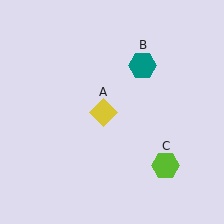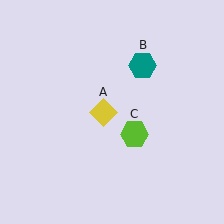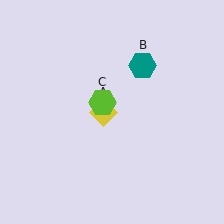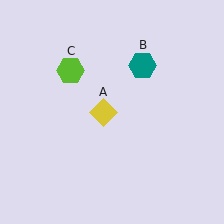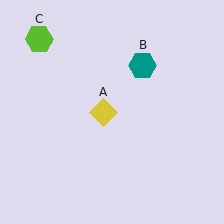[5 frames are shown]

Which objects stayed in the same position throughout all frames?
Yellow diamond (object A) and teal hexagon (object B) remained stationary.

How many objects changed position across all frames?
1 object changed position: lime hexagon (object C).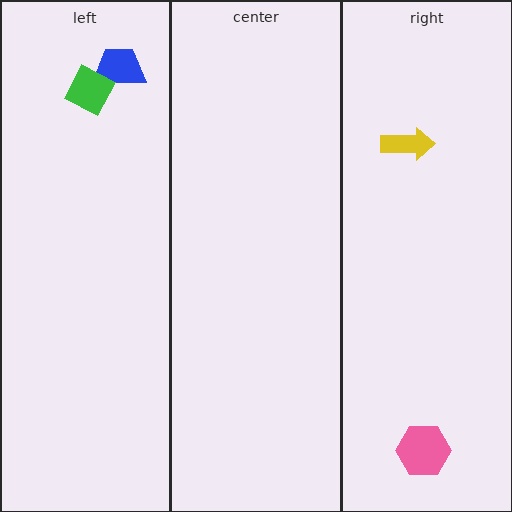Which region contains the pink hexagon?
The right region.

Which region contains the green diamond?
The left region.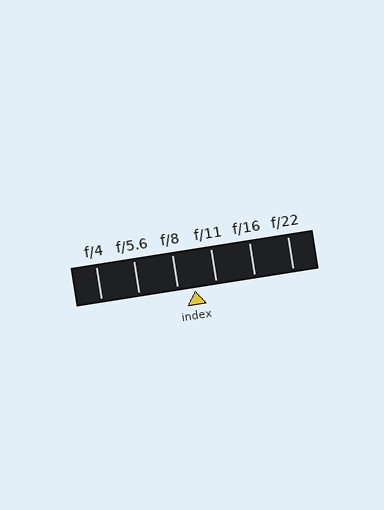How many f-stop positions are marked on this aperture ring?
There are 6 f-stop positions marked.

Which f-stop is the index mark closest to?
The index mark is closest to f/8.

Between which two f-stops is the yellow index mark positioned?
The index mark is between f/8 and f/11.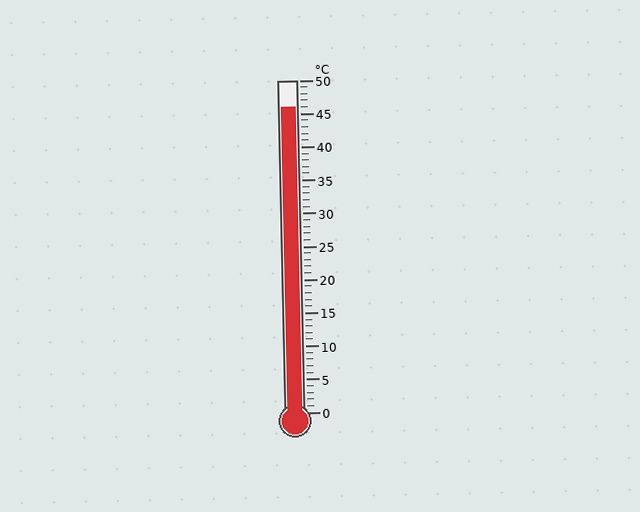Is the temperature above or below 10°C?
The temperature is above 10°C.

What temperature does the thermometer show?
The thermometer shows approximately 46°C.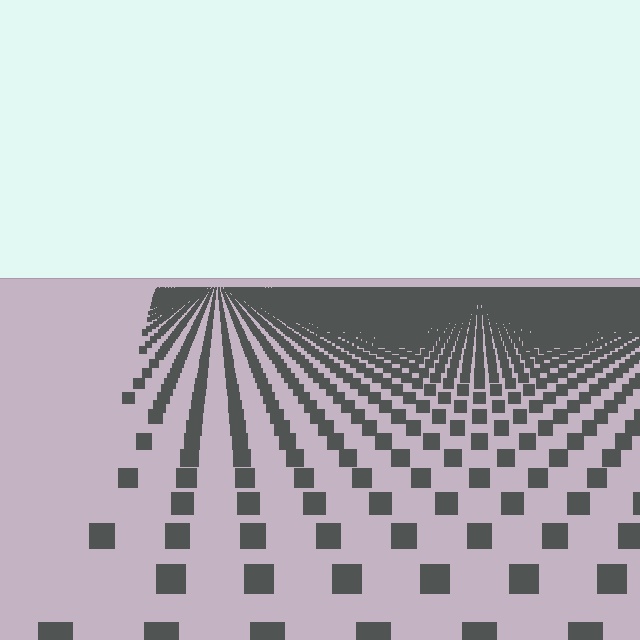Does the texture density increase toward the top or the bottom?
Density increases toward the top.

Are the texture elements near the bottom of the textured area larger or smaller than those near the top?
Larger. Near the bottom, elements are closer to the viewer and appear at a bigger on-screen size.